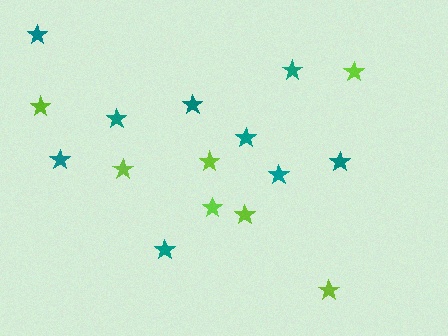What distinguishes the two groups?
There are 2 groups: one group of lime stars (7) and one group of teal stars (9).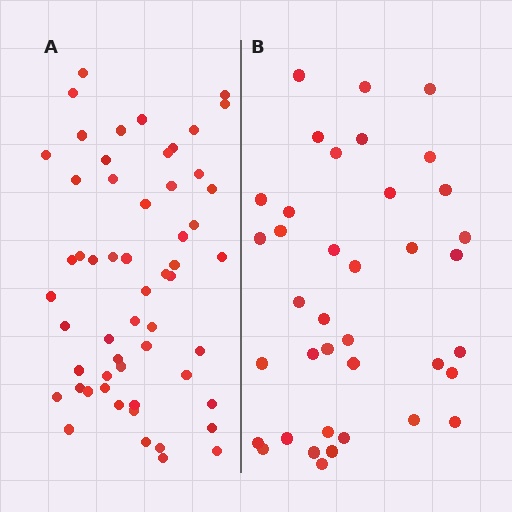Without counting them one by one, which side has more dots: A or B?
Region A (the left region) has more dots.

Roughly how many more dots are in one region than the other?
Region A has approximately 20 more dots than region B.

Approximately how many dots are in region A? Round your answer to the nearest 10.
About 60 dots. (The exact count is 56, which rounds to 60.)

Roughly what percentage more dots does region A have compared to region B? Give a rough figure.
About 45% more.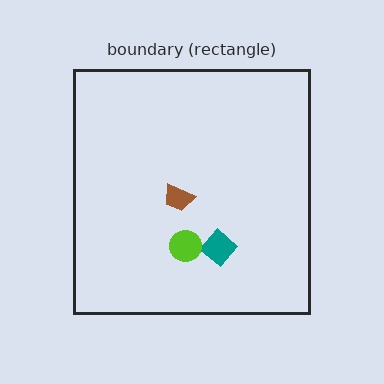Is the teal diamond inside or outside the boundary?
Inside.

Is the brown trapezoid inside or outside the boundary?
Inside.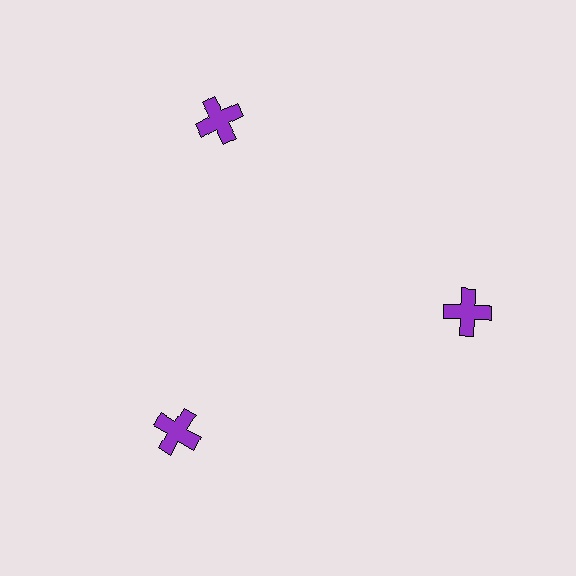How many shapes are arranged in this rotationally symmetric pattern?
There are 3 shapes, arranged in 3 groups of 1.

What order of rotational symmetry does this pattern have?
This pattern has 3-fold rotational symmetry.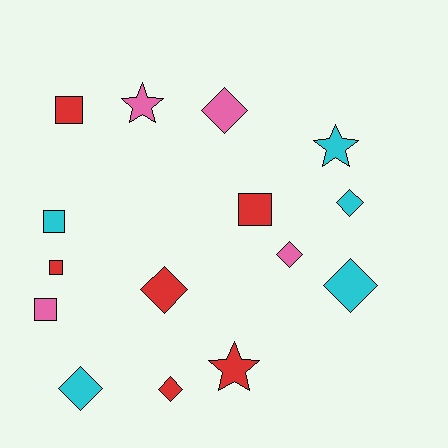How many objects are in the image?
There are 15 objects.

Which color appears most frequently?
Red, with 6 objects.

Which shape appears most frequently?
Diamond, with 7 objects.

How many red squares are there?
There are 3 red squares.